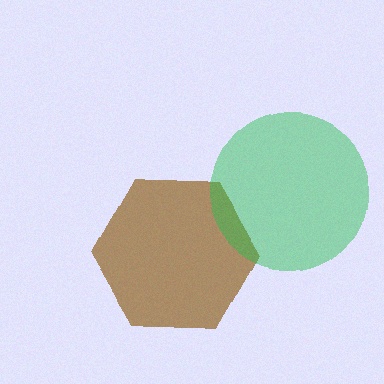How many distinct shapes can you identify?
There are 2 distinct shapes: a brown hexagon, a green circle.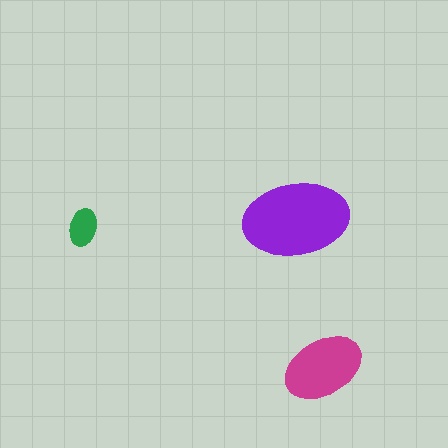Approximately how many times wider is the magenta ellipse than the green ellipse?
About 2 times wider.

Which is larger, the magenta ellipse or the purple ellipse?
The purple one.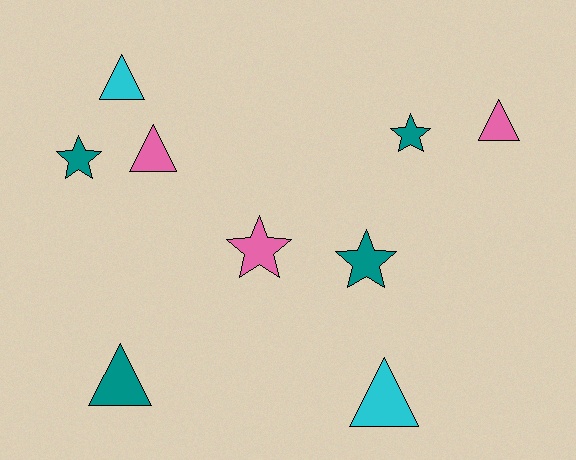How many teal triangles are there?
There is 1 teal triangle.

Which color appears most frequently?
Teal, with 4 objects.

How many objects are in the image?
There are 9 objects.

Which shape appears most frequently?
Triangle, with 5 objects.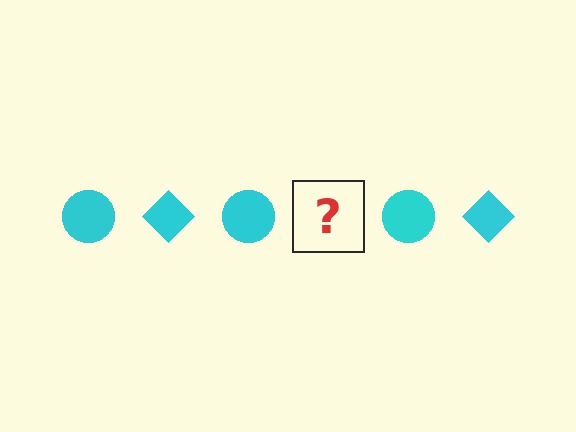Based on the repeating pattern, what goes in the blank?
The blank should be a cyan diamond.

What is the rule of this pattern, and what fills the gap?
The rule is that the pattern cycles through circle, diamond shapes in cyan. The gap should be filled with a cyan diamond.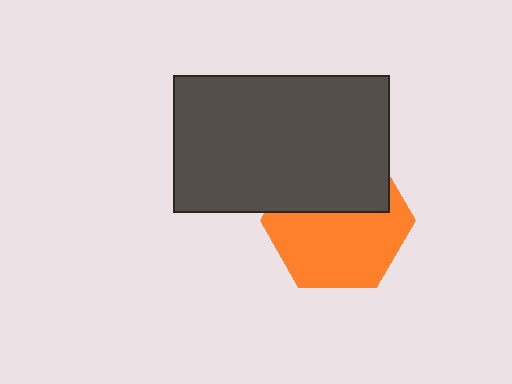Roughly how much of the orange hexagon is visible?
About half of it is visible (roughly 60%).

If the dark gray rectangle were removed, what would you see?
You would see the complete orange hexagon.